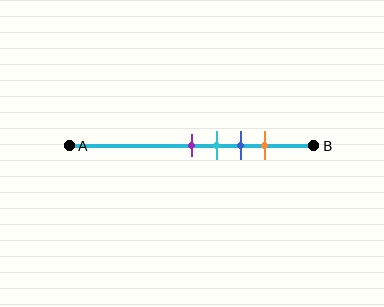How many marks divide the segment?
There are 4 marks dividing the segment.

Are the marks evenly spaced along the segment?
Yes, the marks are approximately evenly spaced.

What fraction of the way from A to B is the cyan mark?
The cyan mark is approximately 60% (0.6) of the way from A to B.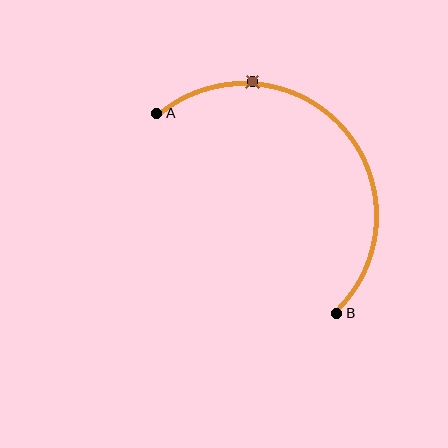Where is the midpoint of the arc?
The arc midpoint is the point on the curve farthest from the straight line joining A and B. It sits above and to the right of that line.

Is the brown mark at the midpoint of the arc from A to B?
No. The brown mark lies on the arc but is closer to endpoint A. The arc midpoint would be at the point on the curve equidistant along the arc from both A and B.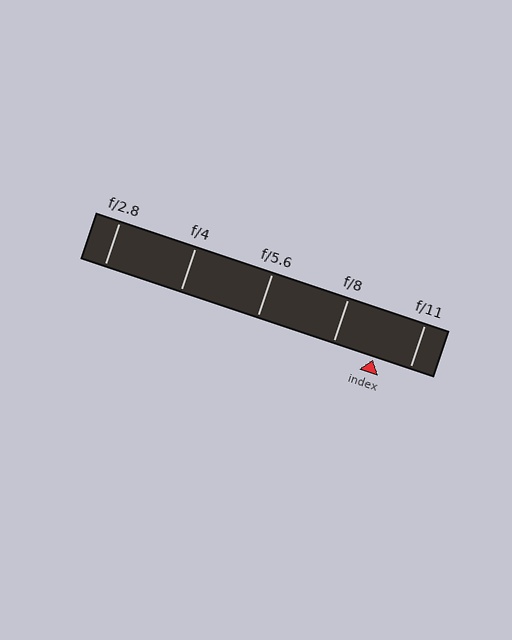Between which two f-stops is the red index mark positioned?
The index mark is between f/8 and f/11.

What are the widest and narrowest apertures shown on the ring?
The widest aperture shown is f/2.8 and the narrowest is f/11.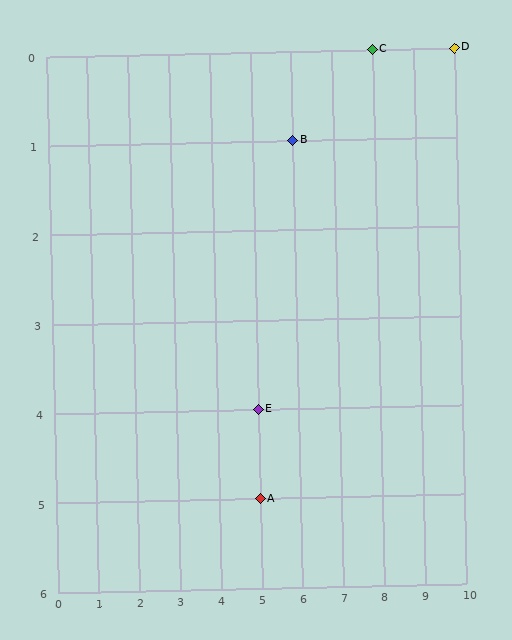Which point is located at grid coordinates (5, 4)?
Point E is at (5, 4).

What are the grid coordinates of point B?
Point B is at grid coordinates (6, 1).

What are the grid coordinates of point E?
Point E is at grid coordinates (5, 4).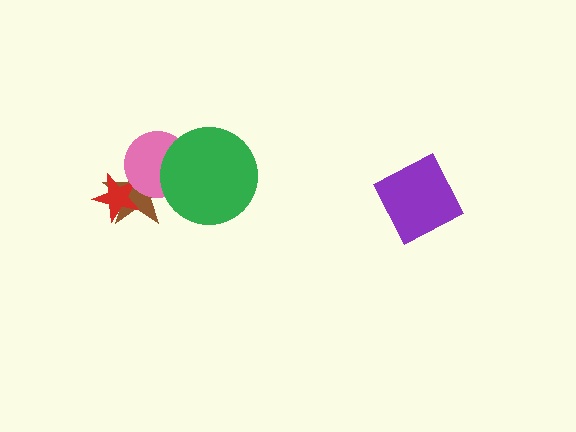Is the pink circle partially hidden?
Yes, it is partially covered by another shape.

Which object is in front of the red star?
The pink circle is in front of the red star.